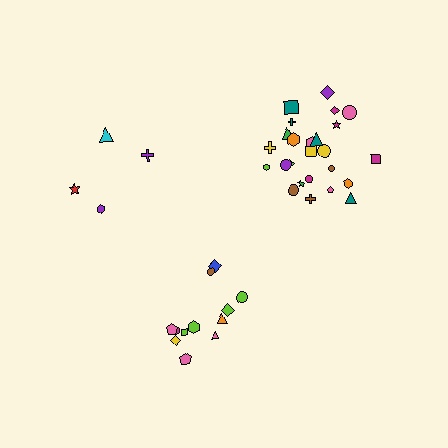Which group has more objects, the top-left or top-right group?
The top-right group.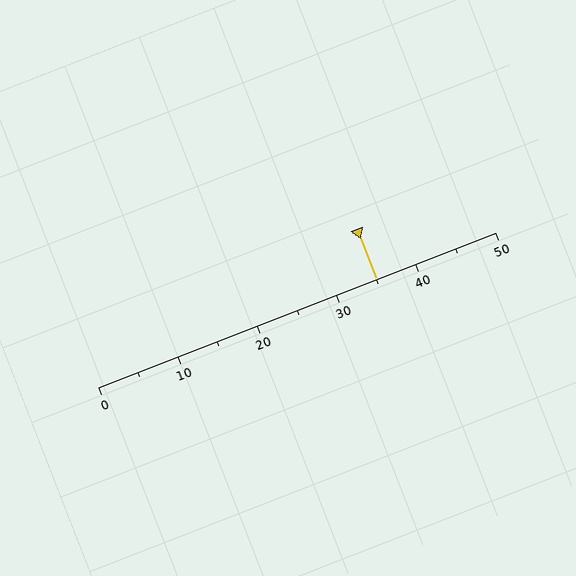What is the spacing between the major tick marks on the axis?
The major ticks are spaced 10 apart.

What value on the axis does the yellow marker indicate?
The marker indicates approximately 35.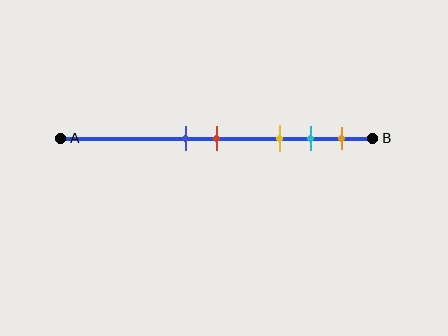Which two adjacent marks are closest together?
The blue and red marks are the closest adjacent pair.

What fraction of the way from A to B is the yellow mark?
The yellow mark is approximately 70% (0.7) of the way from A to B.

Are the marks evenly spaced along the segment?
No, the marks are not evenly spaced.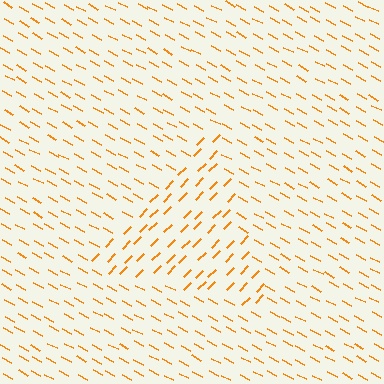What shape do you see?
I see a triangle.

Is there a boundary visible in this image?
Yes, there is a texture boundary formed by a change in line orientation.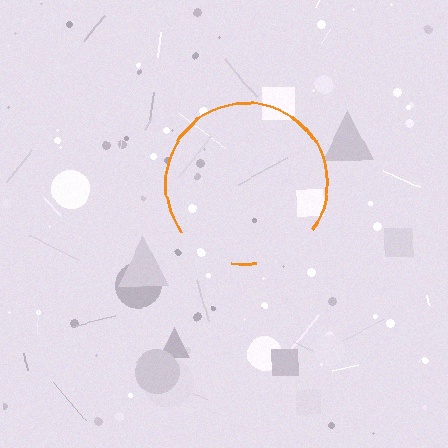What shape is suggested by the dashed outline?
The dashed outline suggests a circle.